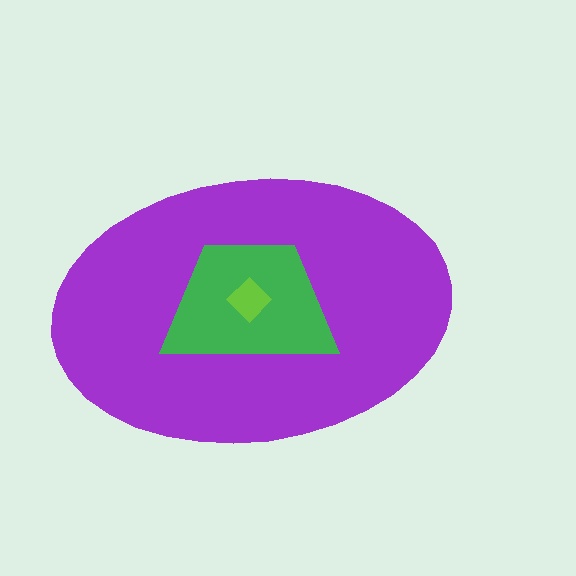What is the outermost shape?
The purple ellipse.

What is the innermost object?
The lime diamond.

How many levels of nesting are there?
3.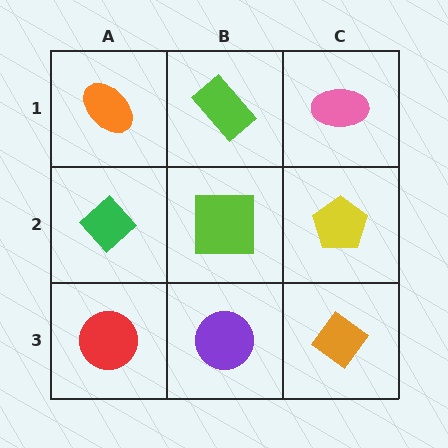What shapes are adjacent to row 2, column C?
A pink ellipse (row 1, column C), an orange diamond (row 3, column C), a lime square (row 2, column B).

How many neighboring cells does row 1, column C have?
2.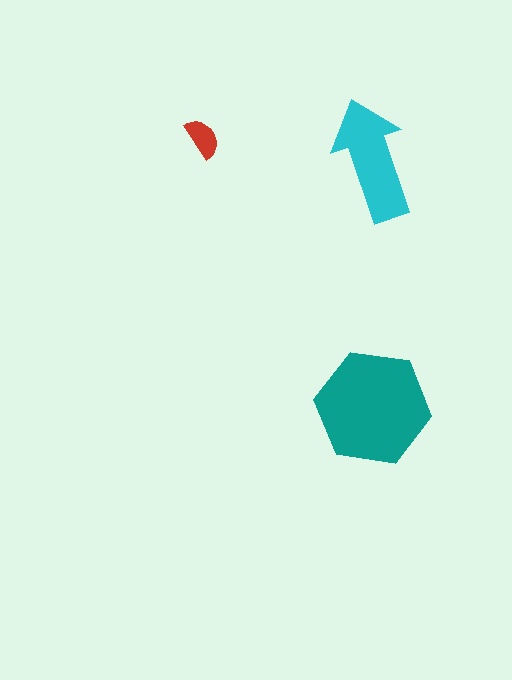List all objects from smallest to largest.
The red semicircle, the cyan arrow, the teal hexagon.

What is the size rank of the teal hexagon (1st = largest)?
1st.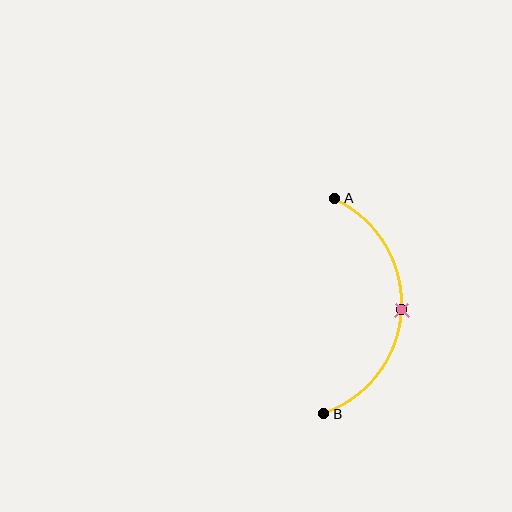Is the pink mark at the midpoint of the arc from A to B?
Yes. The pink mark lies on the arc at equal arc-length from both A and B — it is the arc midpoint.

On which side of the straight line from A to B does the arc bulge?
The arc bulges to the right of the straight line connecting A and B.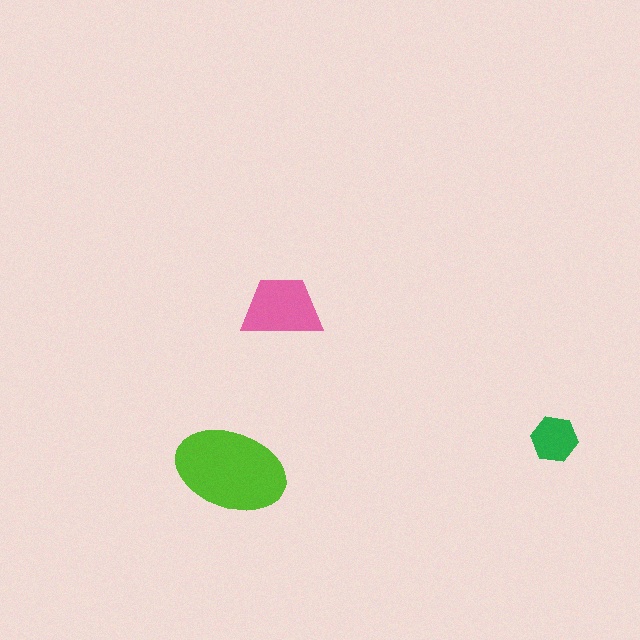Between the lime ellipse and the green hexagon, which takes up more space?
The lime ellipse.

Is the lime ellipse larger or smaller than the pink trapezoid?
Larger.